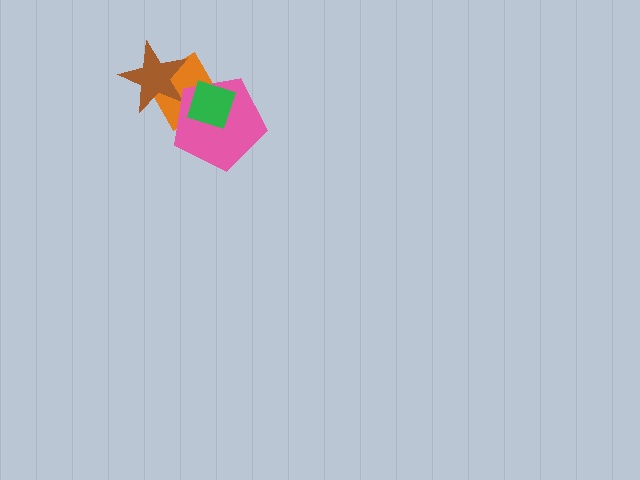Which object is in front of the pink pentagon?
The green diamond is in front of the pink pentagon.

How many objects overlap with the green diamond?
2 objects overlap with the green diamond.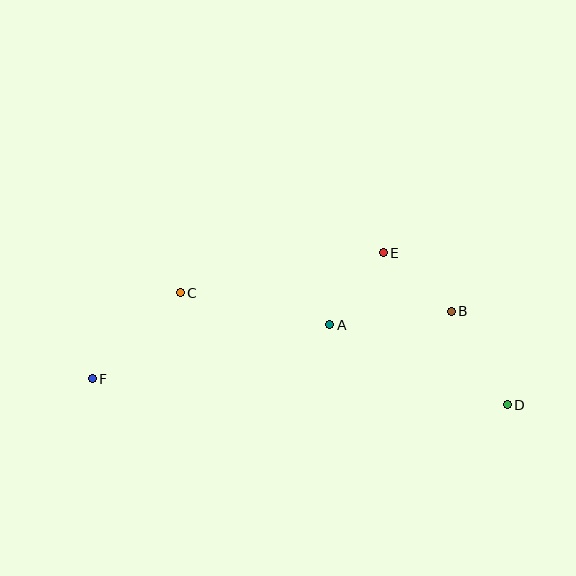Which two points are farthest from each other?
Points D and F are farthest from each other.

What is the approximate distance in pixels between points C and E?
The distance between C and E is approximately 207 pixels.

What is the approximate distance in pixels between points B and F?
The distance between B and F is approximately 366 pixels.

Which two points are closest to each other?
Points A and E are closest to each other.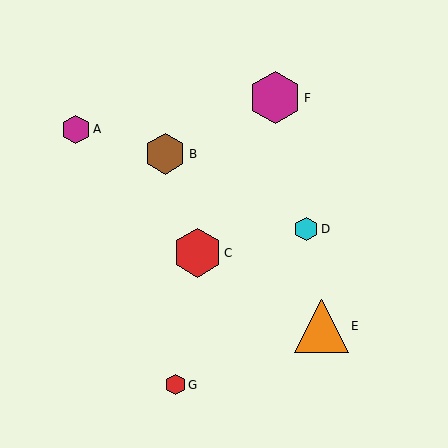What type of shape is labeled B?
Shape B is a brown hexagon.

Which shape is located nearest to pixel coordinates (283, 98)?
The magenta hexagon (labeled F) at (275, 98) is nearest to that location.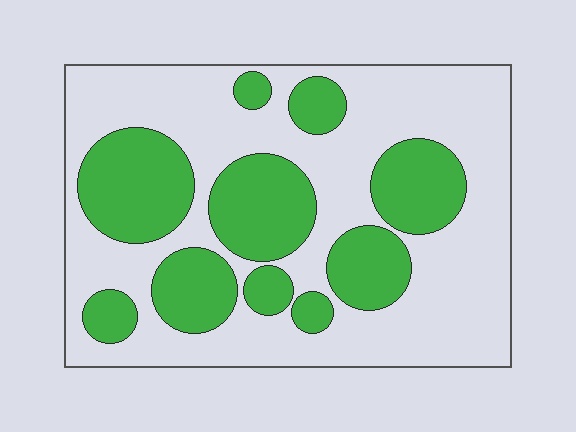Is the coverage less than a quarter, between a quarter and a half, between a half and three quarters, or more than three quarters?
Between a quarter and a half.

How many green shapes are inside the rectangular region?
10.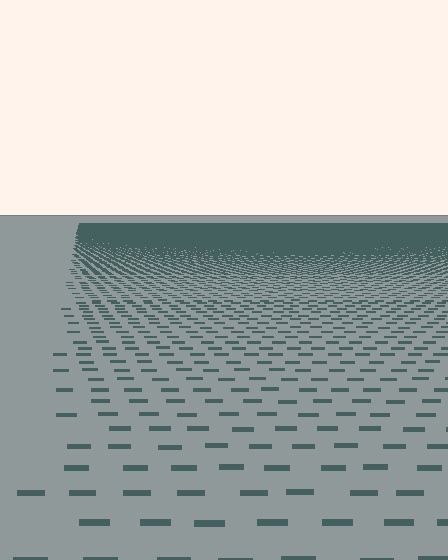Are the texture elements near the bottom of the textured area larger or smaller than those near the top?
Larger. Near the bottom, elements are closer to the viewer and appear at a bigger on-screen size.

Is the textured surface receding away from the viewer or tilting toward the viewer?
The surface is receding away from the viewer. Texture elements get smaller and denser toward the top.